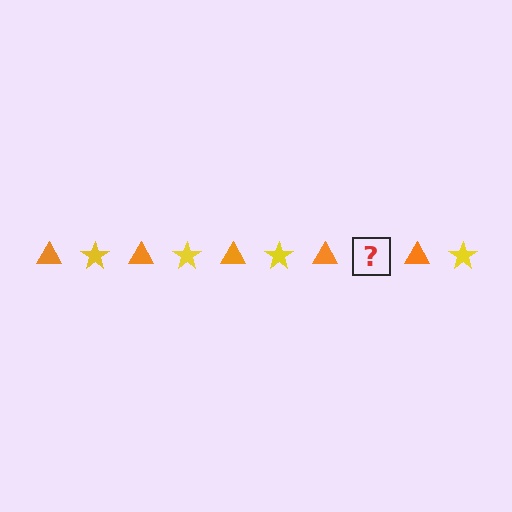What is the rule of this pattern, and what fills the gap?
The rule is that the pattern alternates between orange triangle and yellow star. The gap should be filled with a yellow star.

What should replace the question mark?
The question mark should be replaced with a yellow star.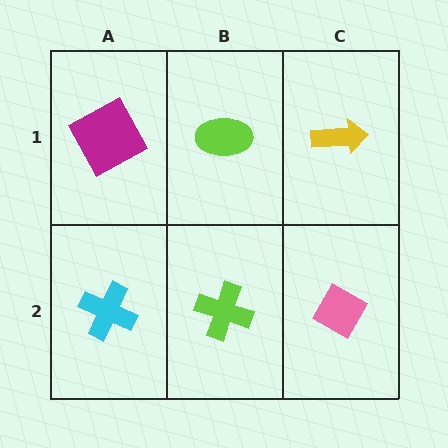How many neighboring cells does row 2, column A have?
2.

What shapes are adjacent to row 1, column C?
A pink diamond (row 2, column C), a lime ellipse (row 1, column B).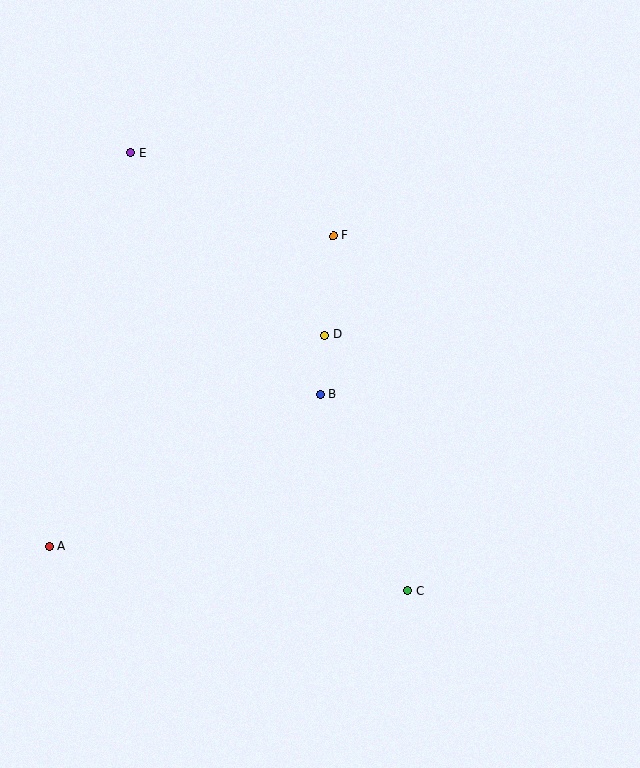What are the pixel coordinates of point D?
Point D is at (325, 335).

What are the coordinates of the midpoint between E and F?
The midpoint between E and F is at (232, 194).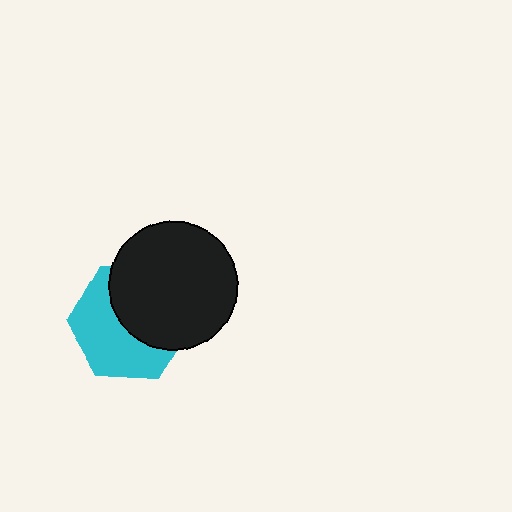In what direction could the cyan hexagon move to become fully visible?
The cyan hexagon could move toward the lower-left. That would shift it out from behind the black circle entirely.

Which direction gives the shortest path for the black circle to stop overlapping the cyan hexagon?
Moving toward the upper-right gives the shortest separation.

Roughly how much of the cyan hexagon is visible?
About half of it is visible (roughly 52%).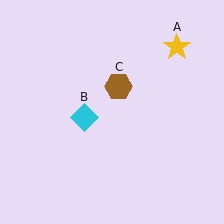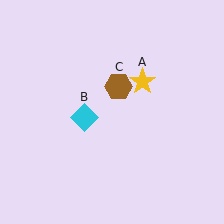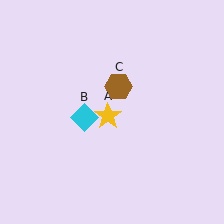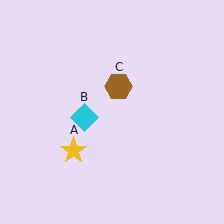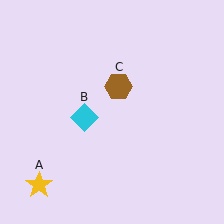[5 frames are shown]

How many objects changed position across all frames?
1 object changed position: yellow star (object A).